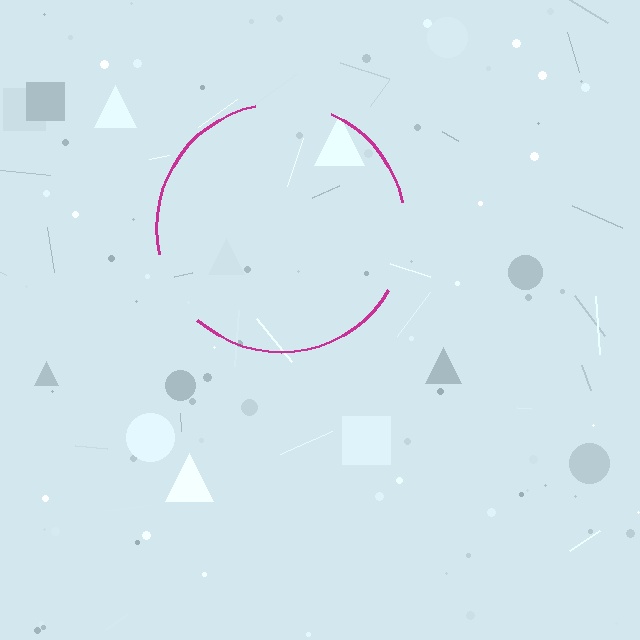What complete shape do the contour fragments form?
The contour fragments form a circle.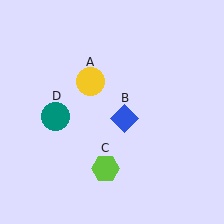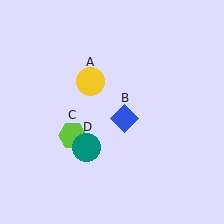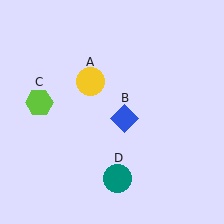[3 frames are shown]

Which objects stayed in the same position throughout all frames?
Yellow circle (object A) and blue diamond (object B) remained stationary.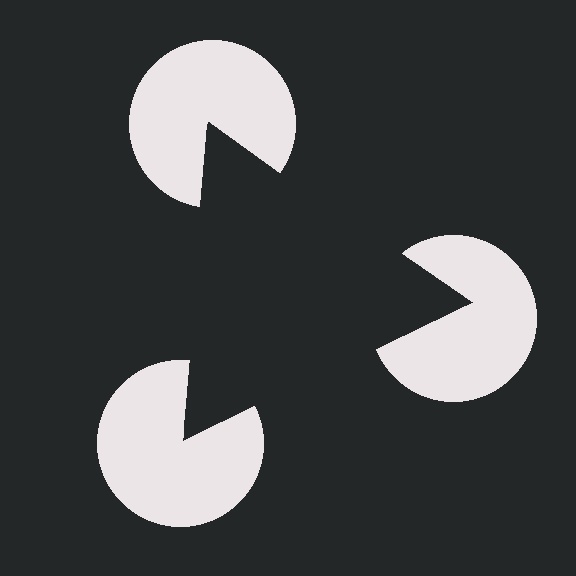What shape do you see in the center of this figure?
An illusory triangle — its edges are inferred from the aligned wedge cuts in the pac-man discs, not physically drawn.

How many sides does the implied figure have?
3 sides.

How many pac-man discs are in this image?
There are 3 — one at each vertex of the illusory triangle.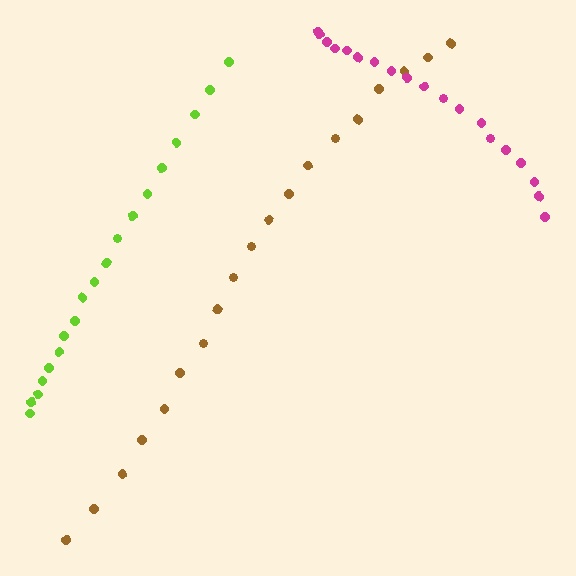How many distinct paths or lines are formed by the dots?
There are 3 distinct paths.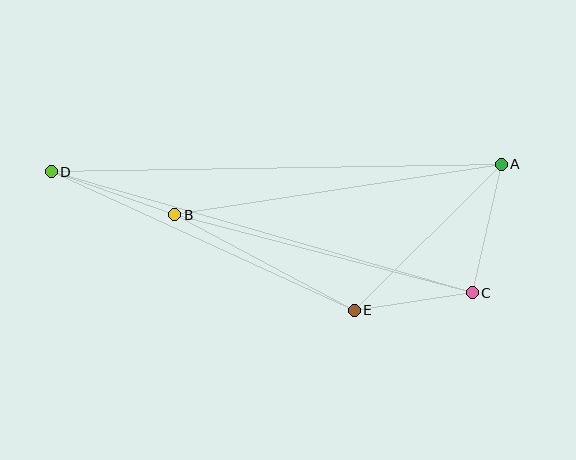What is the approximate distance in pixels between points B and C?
The distance between B and C is approximately 308 pixels.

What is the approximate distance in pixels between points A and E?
The distance between A and E is approximately 207 pixels.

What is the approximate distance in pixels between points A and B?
The distance between A and B is approximately 330 pixels.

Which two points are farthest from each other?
Points A and D are farthest from each other.